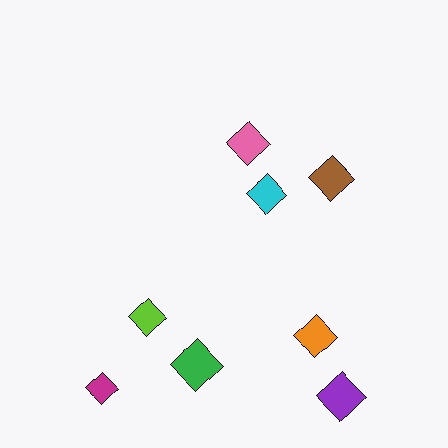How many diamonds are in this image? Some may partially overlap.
There are 8 diamonds.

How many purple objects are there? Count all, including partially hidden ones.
There is 1 purple object.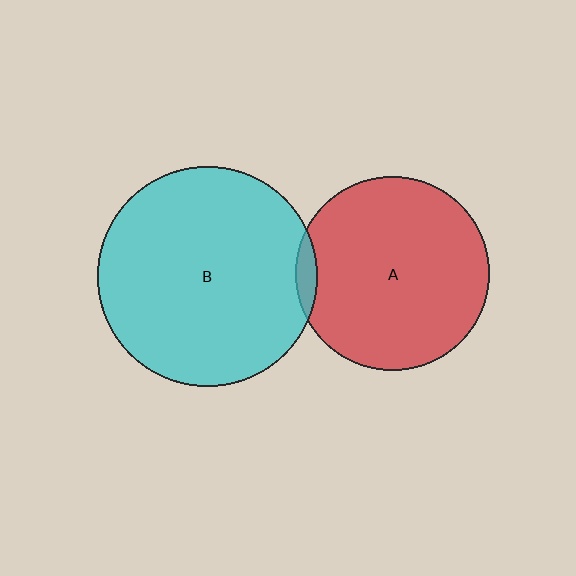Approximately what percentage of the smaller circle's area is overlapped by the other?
Approximately 5%.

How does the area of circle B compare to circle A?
Approximately 1.3 times.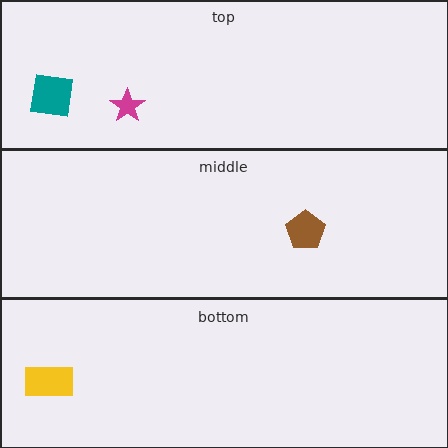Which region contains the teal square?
The top region.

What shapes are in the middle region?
The brown pentagon.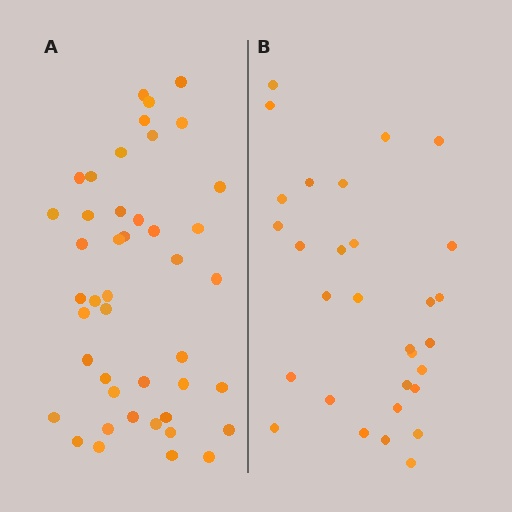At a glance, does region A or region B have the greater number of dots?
Region A (the left region) has more dots.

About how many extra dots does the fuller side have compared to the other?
Region A has approximately 15 more dots than region B.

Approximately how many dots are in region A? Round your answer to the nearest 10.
About 40 dots. (The exact count is 44, which rounds to 40.)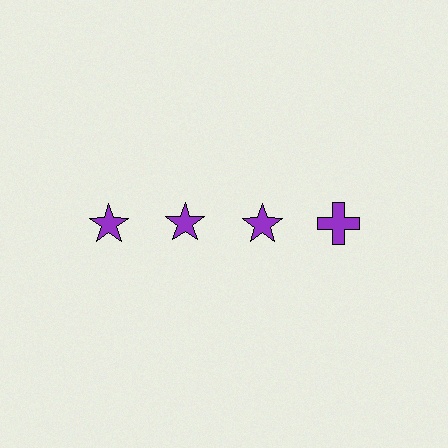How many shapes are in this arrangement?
There are 4 shapes arranged in a grid pattern.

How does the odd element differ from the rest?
It has a different shape: cross instead of star.